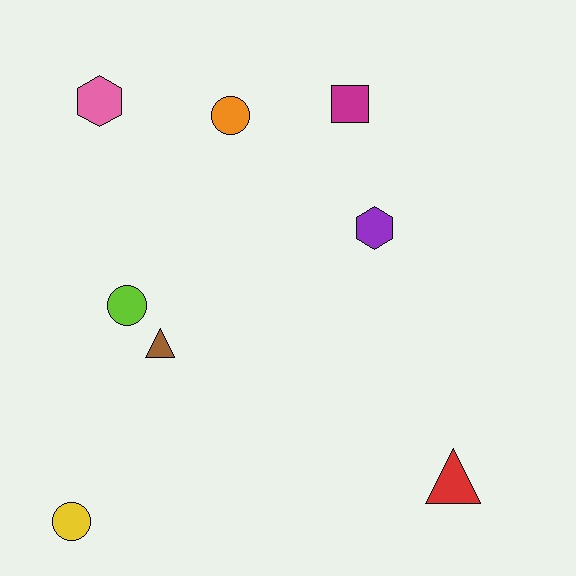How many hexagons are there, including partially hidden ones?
There are 2 hexagons.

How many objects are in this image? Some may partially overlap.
There are 8 objects.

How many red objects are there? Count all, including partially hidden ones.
There is 1 red object.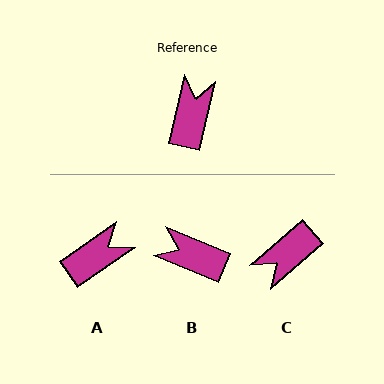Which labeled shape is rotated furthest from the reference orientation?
C, about 144 degrees away.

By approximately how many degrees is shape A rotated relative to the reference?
Approximately 42 degrees clockwise.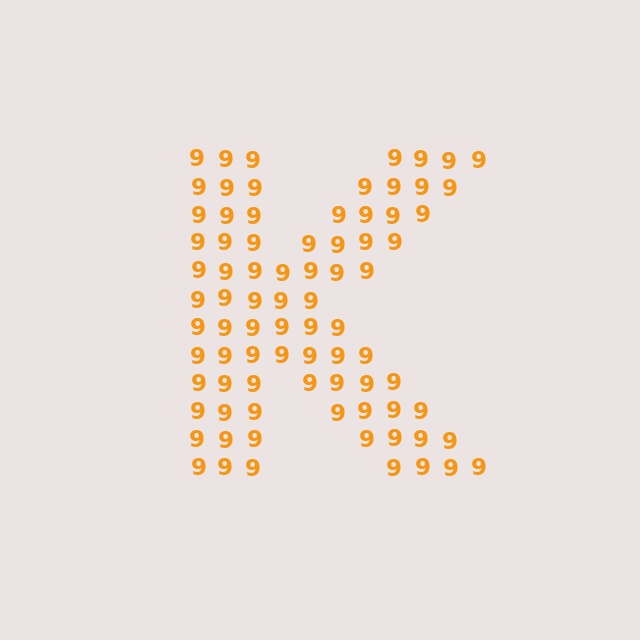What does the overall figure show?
The overall figure shows the letter K.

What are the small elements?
The small elements are digit 9's.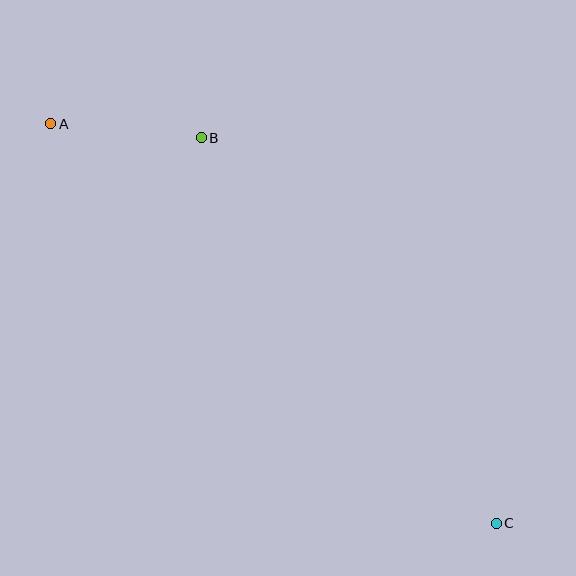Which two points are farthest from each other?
Points A and C are farthest from each other.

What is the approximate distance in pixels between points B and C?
The distance between B and C is approximately 485 pixels.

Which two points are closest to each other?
Points A and B are closest to each other.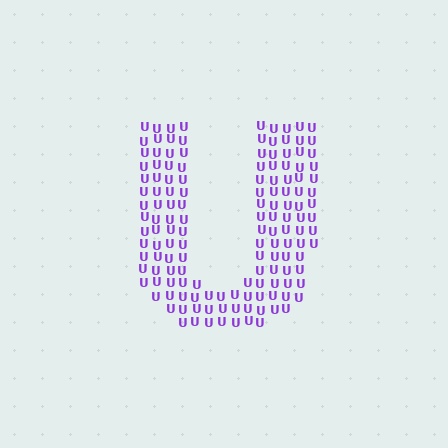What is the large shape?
The large shape is the letter U.